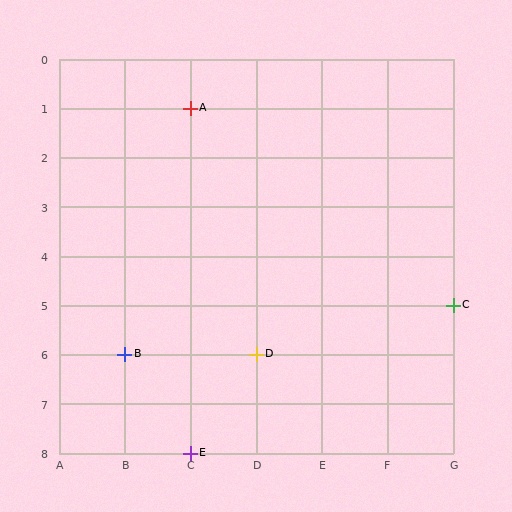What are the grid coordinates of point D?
Point D is at grid coordinates (D, 6).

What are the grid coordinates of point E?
Point E is at grid coordinates (C, 8).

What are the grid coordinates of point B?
Point B is at grid coordinates (B, 6).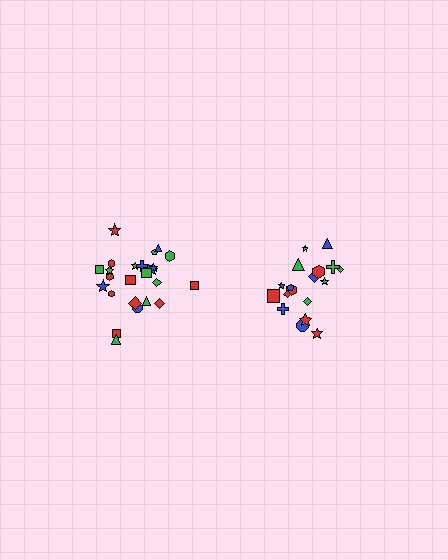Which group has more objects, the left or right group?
The left group.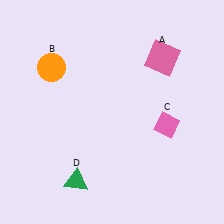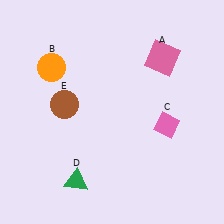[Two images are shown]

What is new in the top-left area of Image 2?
A brown circle (E) was added in the top-left area of Image 2.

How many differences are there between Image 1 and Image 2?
There is 1 difference between the two images.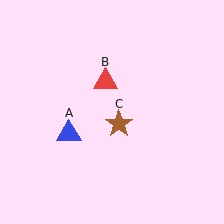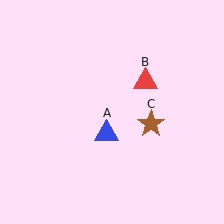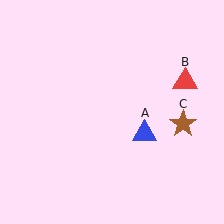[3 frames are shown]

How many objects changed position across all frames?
3 objects changed position: blue triangle (object A), red triangle (object B), brown star (object C).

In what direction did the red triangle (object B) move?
The red triangle (object B) moved right.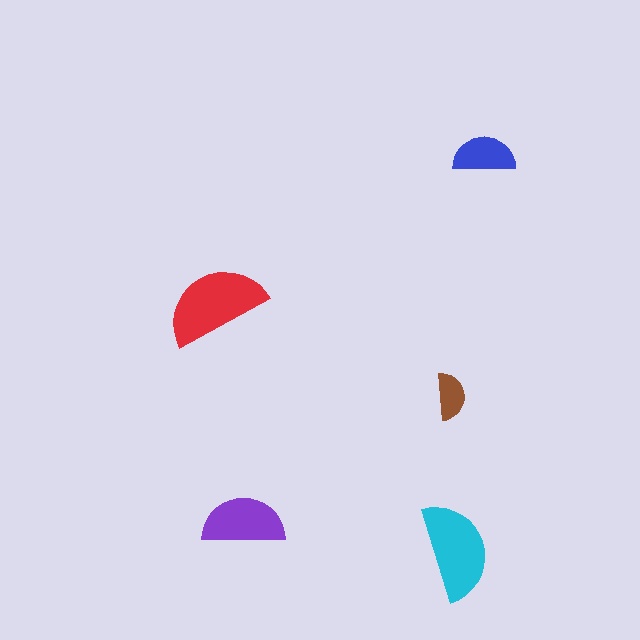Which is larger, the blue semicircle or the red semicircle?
The red one.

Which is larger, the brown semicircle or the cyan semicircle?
The cyan one.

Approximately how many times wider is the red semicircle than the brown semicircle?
About 2 times wider.